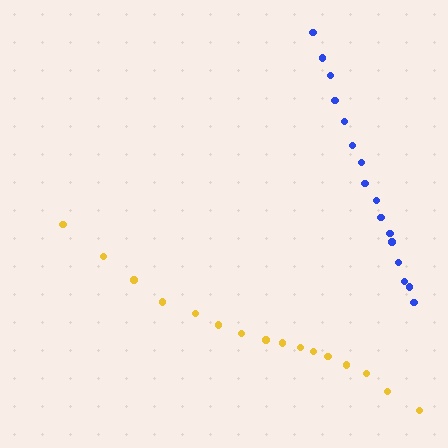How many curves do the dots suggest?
There are 2 distinct paths.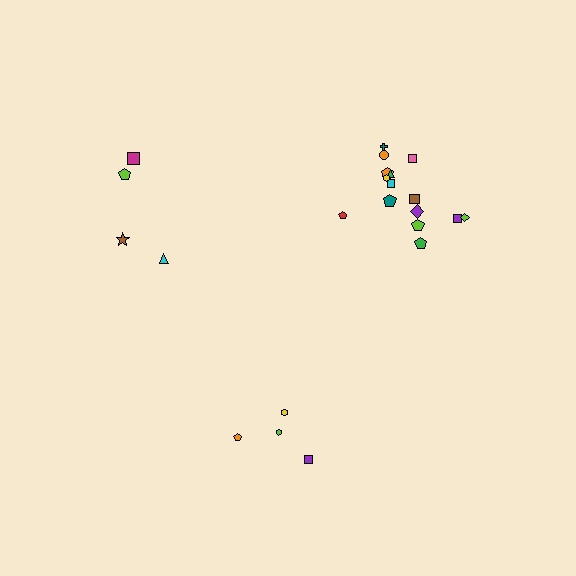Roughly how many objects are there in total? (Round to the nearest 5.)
Roughly 25 objects in total.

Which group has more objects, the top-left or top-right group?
The top-right group.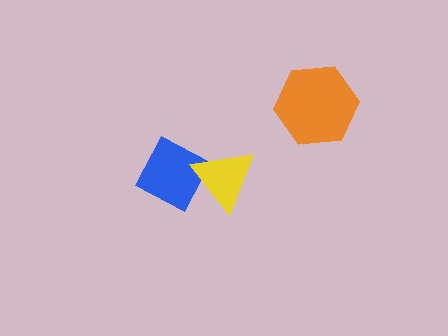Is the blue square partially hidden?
Yes, it is partially covered by another shape.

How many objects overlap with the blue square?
1 object overlaps with the blue square.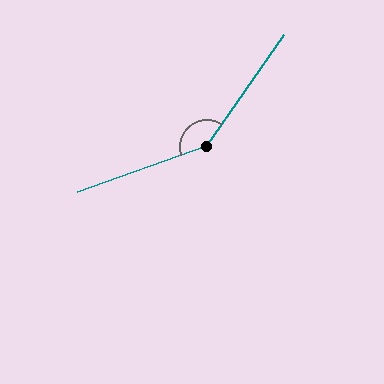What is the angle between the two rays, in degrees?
Approximately 144 degrees.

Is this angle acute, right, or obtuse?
It is obtuse.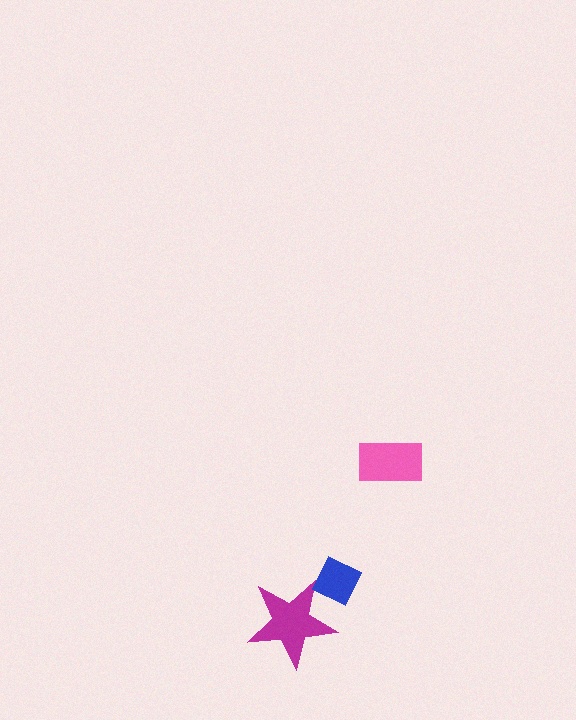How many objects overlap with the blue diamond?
1 object overlaps with the blue diamond.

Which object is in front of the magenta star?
The blue diamond is in front of the magenta star.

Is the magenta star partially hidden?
Yes, it is partially covered by another shape.